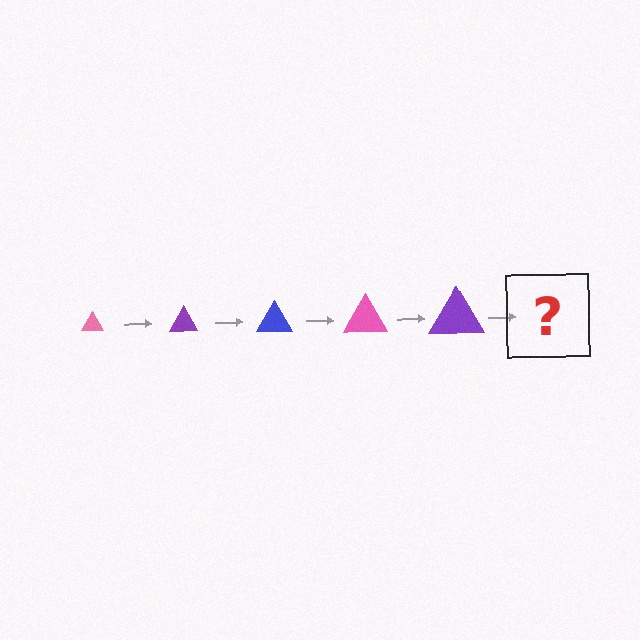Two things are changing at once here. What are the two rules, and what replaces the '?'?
The two rules are that the triangle grows larger each step and the color cycles through pink, purple, and blue. The '?' should be a blue triangle, larger than the previous one.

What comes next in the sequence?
The next element should be a blue triangle, larger than the previous one.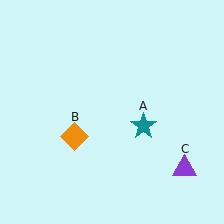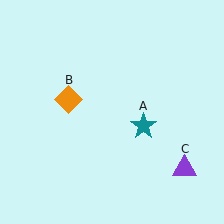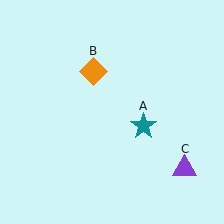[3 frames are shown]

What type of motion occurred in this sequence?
The orange diamond (object B) rotated clockwise around the center of the scene.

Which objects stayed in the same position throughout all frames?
Teal star (object A) and purple triangle (object C) remained stationary.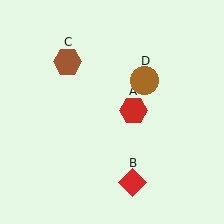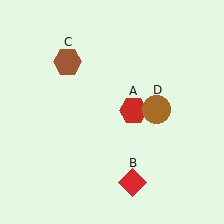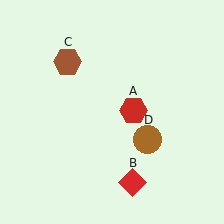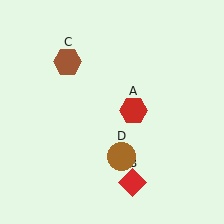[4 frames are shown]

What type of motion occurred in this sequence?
The brown circle (object D) rotated clockwise around the center of the scene.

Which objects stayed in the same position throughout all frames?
Red hexagon (object A) and red diamond (object B) and brown hexagon (object C) remained stationary.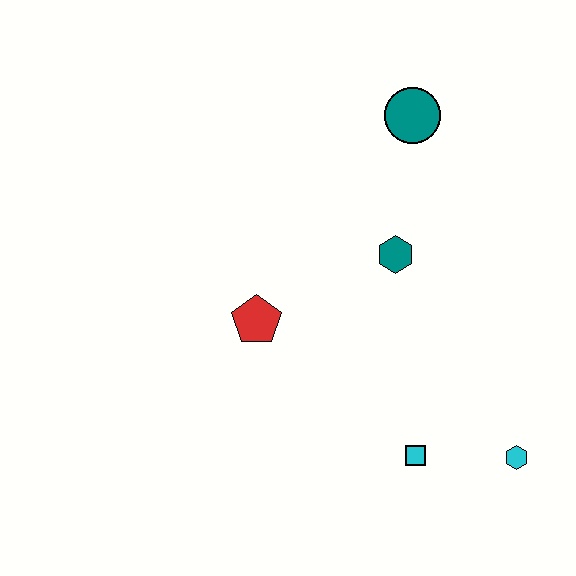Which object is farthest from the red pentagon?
The cyan hexagon is farthest from the red pentagon.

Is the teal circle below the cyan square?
No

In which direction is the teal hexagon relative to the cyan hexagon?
The teal hexagon is above the cyan hexagon.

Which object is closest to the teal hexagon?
The teal circle is closest to the teal hexagon.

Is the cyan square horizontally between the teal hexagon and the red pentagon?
No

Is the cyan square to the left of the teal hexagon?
No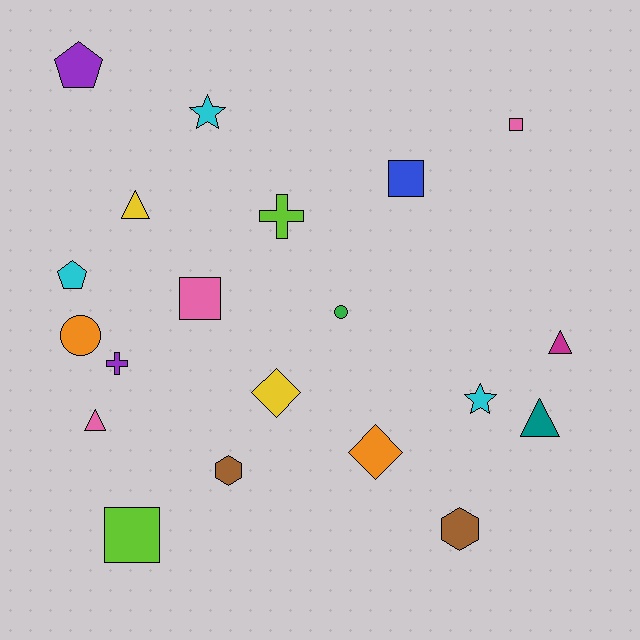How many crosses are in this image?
There are 2 crosses.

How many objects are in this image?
There are 20 objects.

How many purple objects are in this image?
There are 2 purple objects.